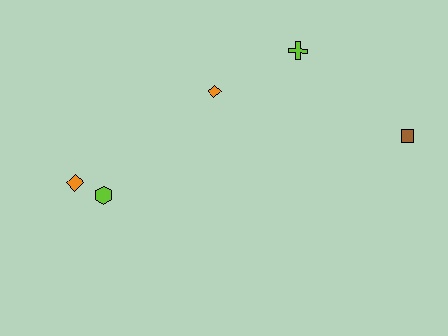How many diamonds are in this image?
There are 2 diamonds.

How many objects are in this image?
There are 5 objects.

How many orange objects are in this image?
There are 2 orange objects.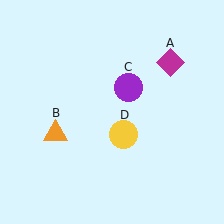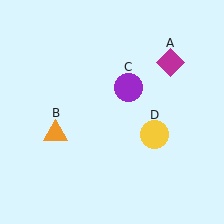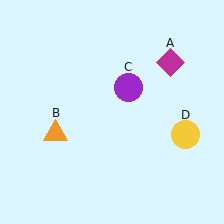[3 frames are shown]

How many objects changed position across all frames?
1 object changed position: yellow circle (object D).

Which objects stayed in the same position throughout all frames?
Magenta diamond (object A) and orange triangle (object B) and purple circle (object C) remained stationary.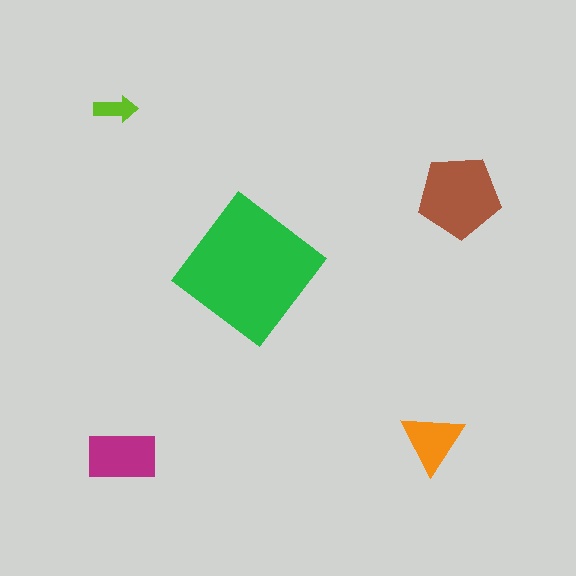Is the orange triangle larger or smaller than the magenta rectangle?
Smaller.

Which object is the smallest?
The lime arrow.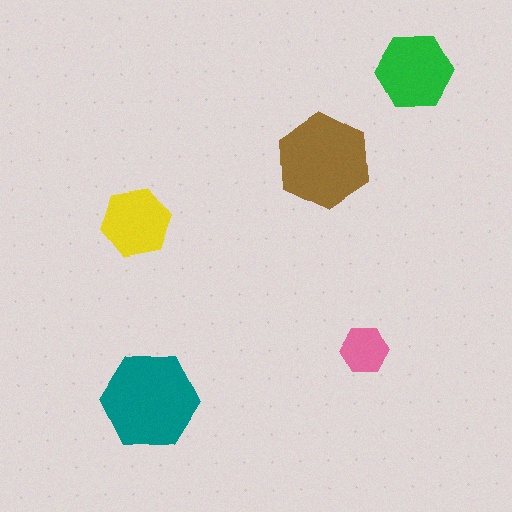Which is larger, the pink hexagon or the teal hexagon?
The teal one.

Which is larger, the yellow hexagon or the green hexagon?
The green one.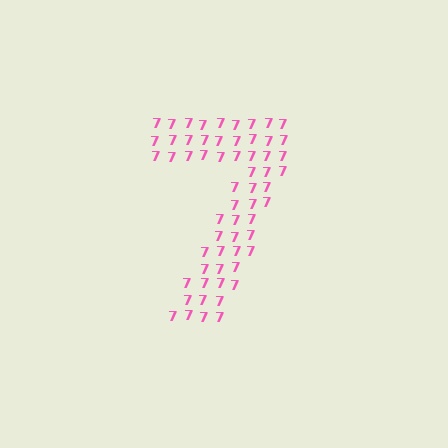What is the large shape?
The large shape is the digit 7.